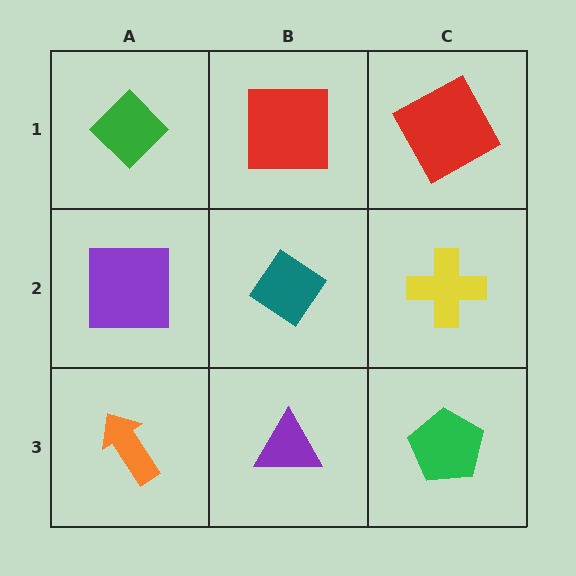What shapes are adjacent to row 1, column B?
A teal diamond (row 2, column B), a green diamond (row 1, column A), a red square (row 1, column C).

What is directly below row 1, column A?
A purple square.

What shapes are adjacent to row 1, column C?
A yellow cross (row 2, column C), a red square (row 1, column B).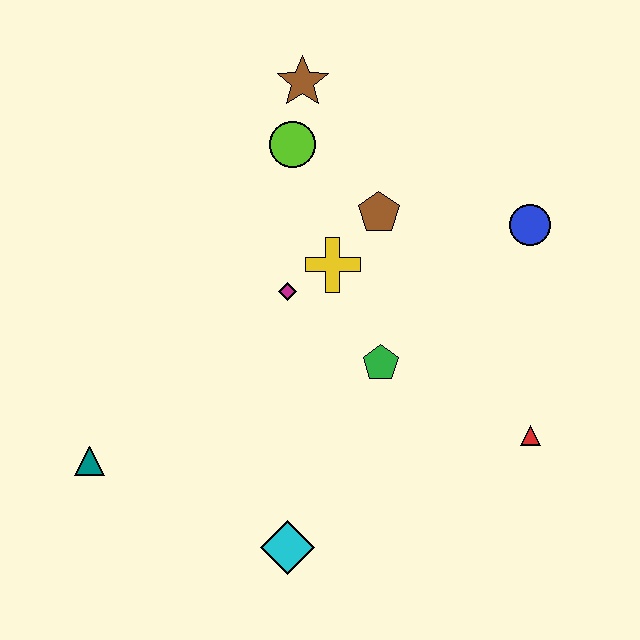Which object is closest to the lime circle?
The brown star is closest to the lime circle.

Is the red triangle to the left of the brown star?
No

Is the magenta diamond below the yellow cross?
Yes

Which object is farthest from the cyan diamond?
The brown star is farthest from the cyan diamond.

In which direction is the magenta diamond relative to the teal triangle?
The magenta diamond is to the right of the teal triangle.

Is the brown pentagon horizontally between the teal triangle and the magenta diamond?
No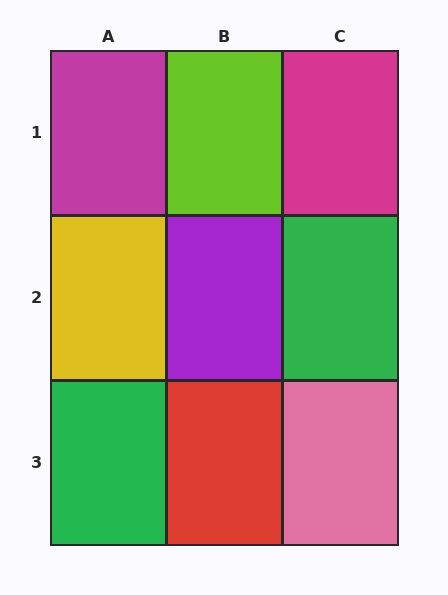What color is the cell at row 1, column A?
Magenta.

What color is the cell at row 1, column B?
Lime.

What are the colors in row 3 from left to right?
Green, red, pink.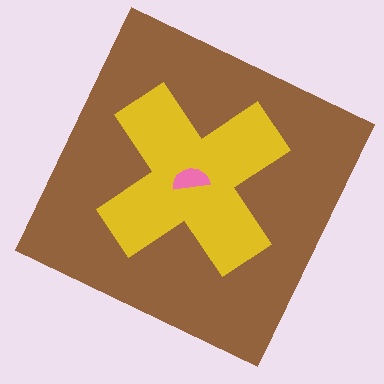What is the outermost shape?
The brown square.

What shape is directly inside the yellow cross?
The pink semicircle.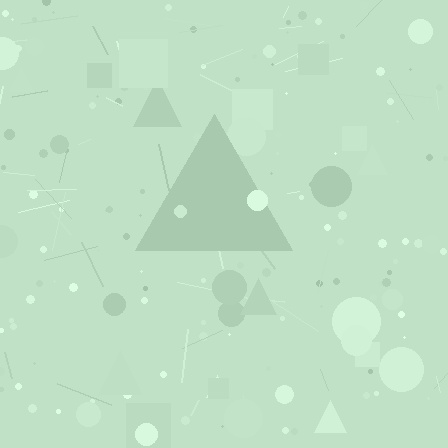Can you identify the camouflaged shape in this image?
The camouflaged shape is a triangle.